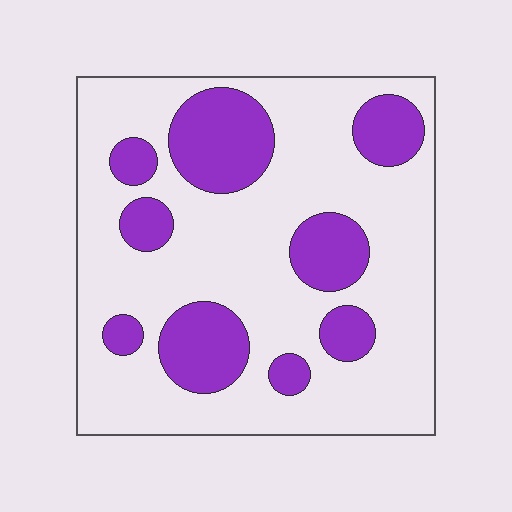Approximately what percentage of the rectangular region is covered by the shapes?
Approximately 25%.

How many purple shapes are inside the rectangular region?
9.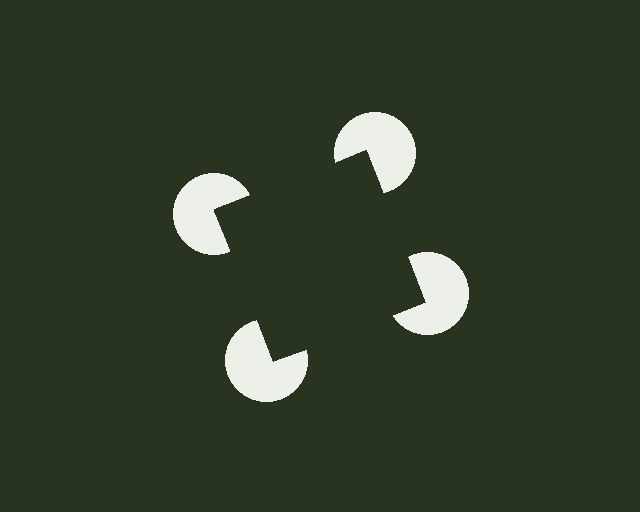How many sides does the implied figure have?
4 sides.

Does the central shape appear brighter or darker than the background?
It typically appears slightly darker than the background, even though no actual brightness change is drawn.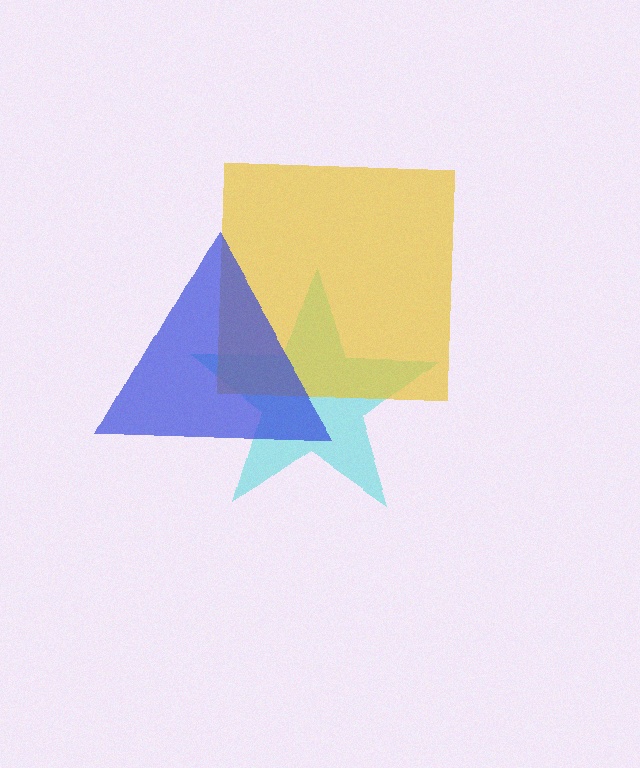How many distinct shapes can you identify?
There are 3 distinct shapes: a cyan star, a yellow square, a blue triangle.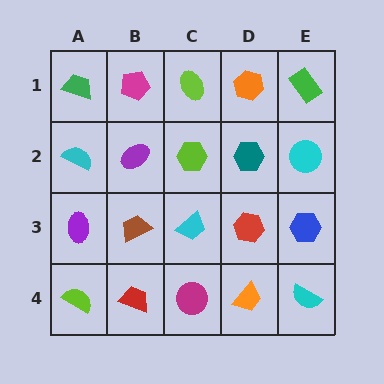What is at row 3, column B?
A brown trapezoid.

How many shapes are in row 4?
5 shapes.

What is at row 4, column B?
A red trapezoid.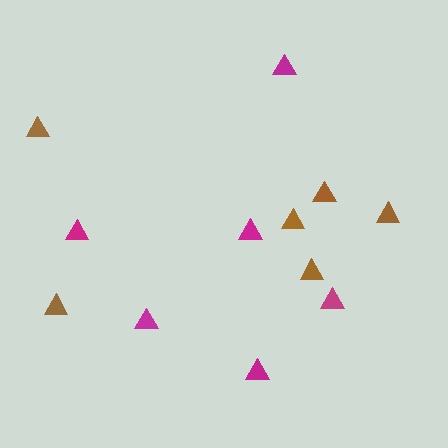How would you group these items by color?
There are 2 groups: one group of brown triangles (6) and one group of magenta triangles (6).